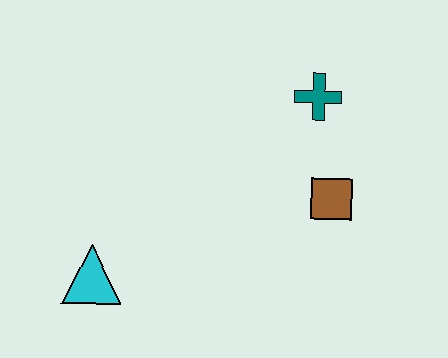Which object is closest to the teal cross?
The brown square is closest to the teal cross.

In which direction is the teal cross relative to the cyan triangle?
The teal cross is to the right of the cyan triangle.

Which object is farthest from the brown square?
The cyan triangle is farthest from the brown square.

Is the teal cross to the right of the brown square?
No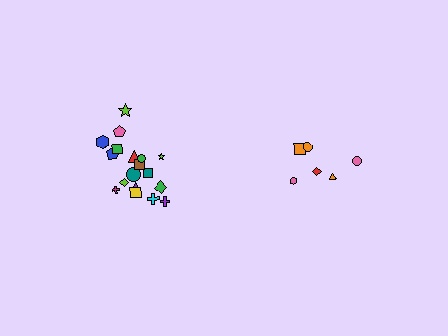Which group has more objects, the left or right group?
The left group.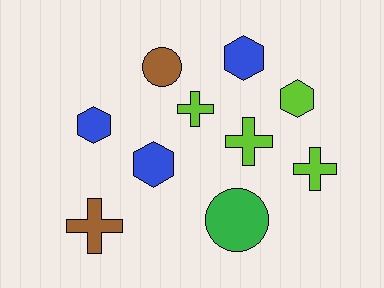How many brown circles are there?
There is 1 brown circle.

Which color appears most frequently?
Lime, with 4 objects.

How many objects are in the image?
There are 10 objects.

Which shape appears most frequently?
Cross, with 4 objects.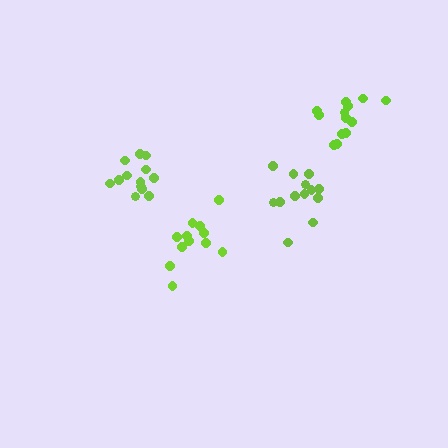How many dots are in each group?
Group 1: 13 dots, Group 2: 12 dots, Group 3: 14 dots, Group 4: 13 dots (52 total).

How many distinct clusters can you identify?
There are 4 distinct clusters.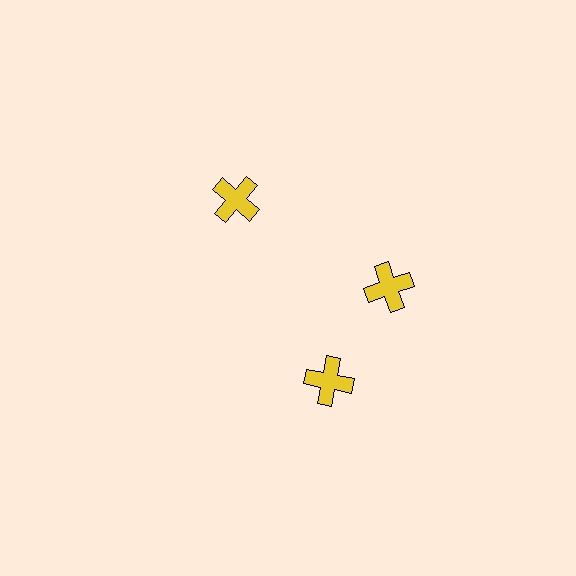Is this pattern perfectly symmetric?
No. The 3 yellow crosses are arranged in a ring, but one element near the 7 o'clock position is rotated out of alignment along the ring, breaking the 3-fold rotational symmetry.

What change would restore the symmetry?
The symmetry would be restored by rotating it back into even spacing with its neighbors so that all 3 crosses sit at equal angles and equal distance from the center.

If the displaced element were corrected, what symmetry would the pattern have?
It would have 3-fold rotational symmetry — the pattern would map onto itself every 120 degrees.